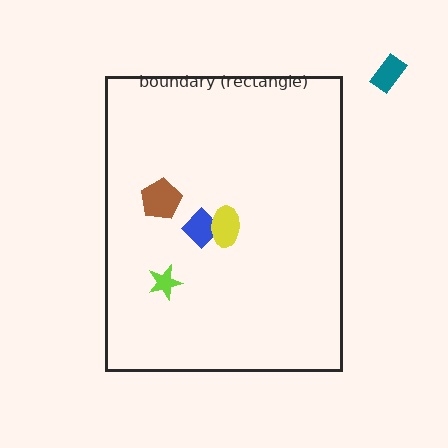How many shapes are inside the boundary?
4 inside, 1 outside.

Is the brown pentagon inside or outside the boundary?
Inside.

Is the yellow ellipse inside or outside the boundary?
Inside.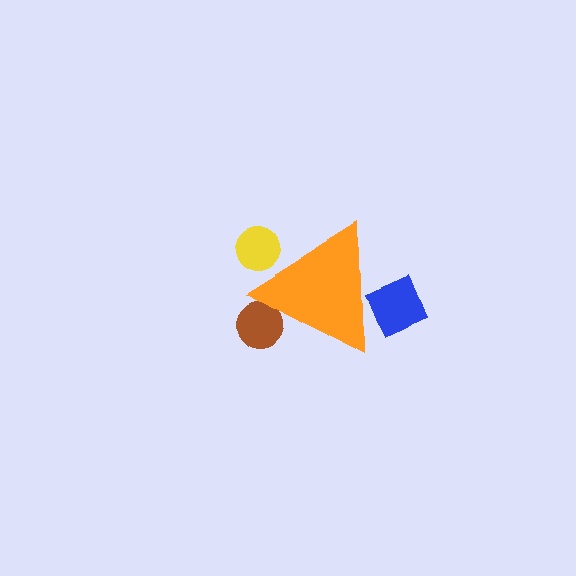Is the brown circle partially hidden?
Yes, the brown circle is partially hidden behind the orange triangle.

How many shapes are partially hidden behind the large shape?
3 shapes are partially hidden.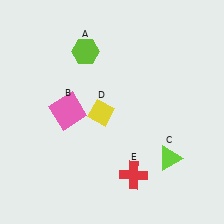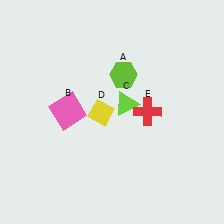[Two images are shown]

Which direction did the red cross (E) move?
The red cross (E) moved up.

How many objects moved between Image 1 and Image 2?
3 objects moved between the two images.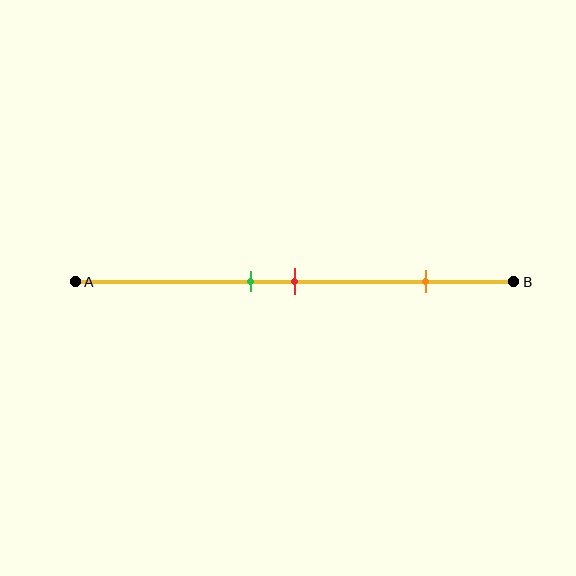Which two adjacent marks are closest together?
The green and red marks are the closest adjacent pair.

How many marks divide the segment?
There are 3 marks dividing the segment.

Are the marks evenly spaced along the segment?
No, the marks are not evenly spaced.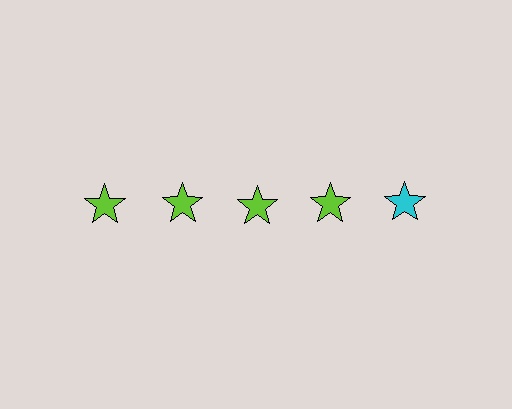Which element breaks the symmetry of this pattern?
The cyan star in the top row, rightmost column breaks the symmetry. All other shapes are lime stars.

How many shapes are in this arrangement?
There are 5 shapes arranged in a grid pattern.